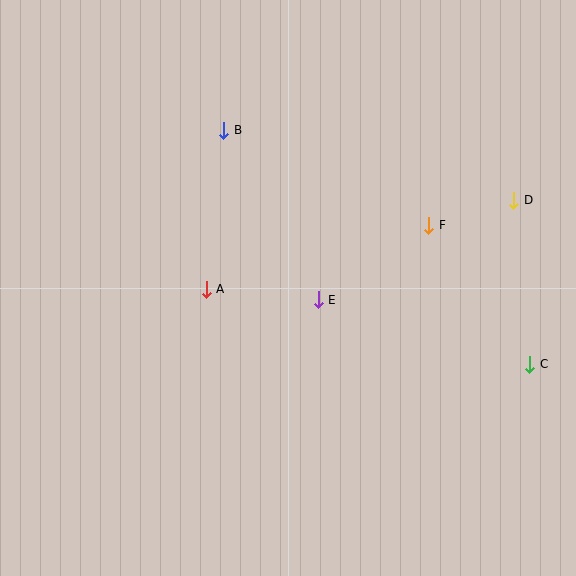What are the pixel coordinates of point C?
Point C is at (530, 364).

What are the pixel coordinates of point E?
Point E is at (318, 300).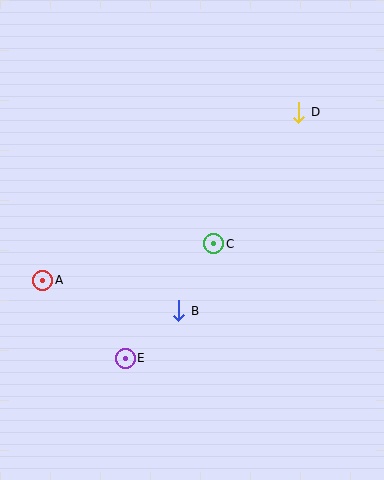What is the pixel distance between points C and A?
The distance between C and A is 175 pixels.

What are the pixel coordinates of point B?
Point B is at (179, 311).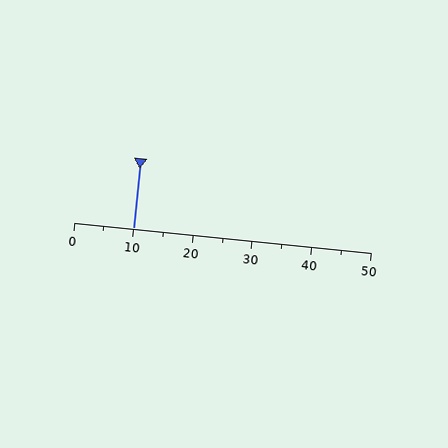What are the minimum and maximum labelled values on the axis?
The axis runs from 0 to 50.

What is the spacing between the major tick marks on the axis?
The major ticks are spaced 10 apart.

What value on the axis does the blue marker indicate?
The marker indicates approximately 10.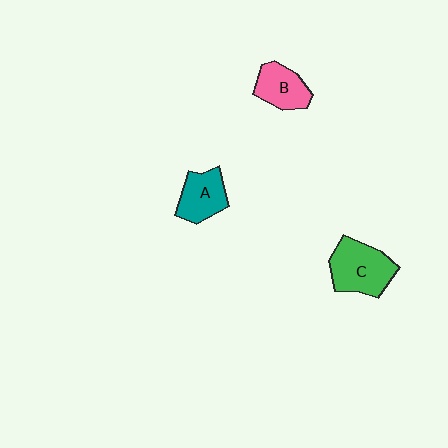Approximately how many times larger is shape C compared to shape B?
Approximately 1.5 times.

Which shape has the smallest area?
Shape B (pink).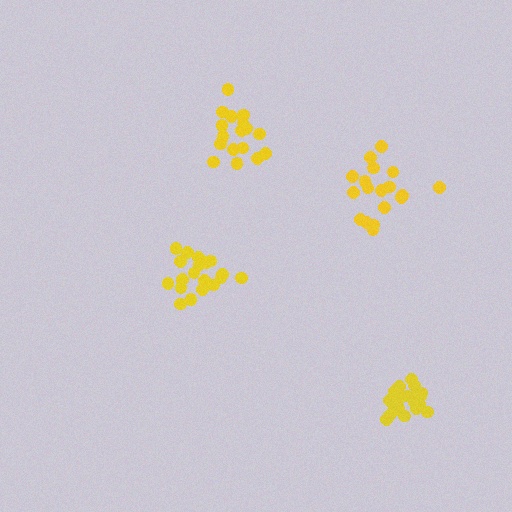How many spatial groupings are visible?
There are 4 spatial groupings.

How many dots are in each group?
Group 1: 17 dots, Group 2: 18 dots, Group 3: 20 dots, Group 4: 19 dots (74 total).